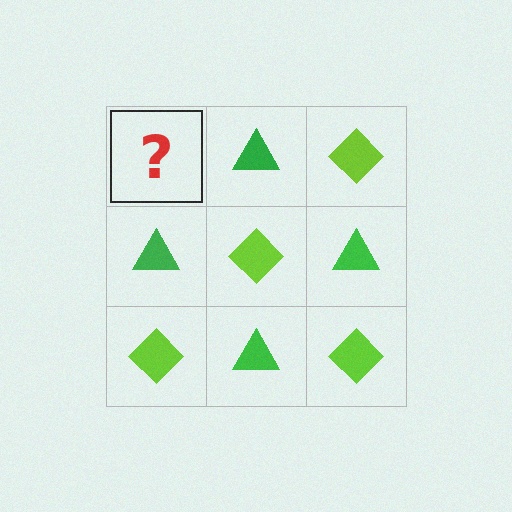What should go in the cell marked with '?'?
The missing cell should contain a lime diamond.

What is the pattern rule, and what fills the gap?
The rule is that it alternates lime diamond and green triangle in a checkerboard pattern. The gap should be filled with a lime diamond.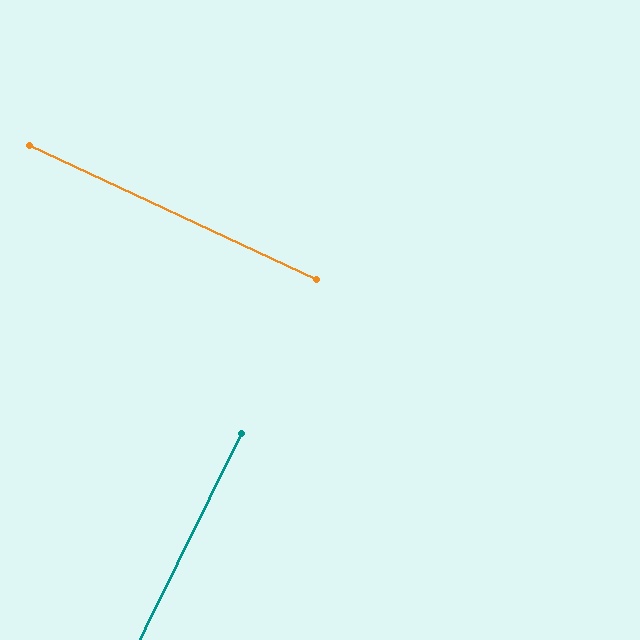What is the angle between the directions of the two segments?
Approximately 89 degrees.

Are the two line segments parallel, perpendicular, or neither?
Perpendicular — they meet at approximately 89°.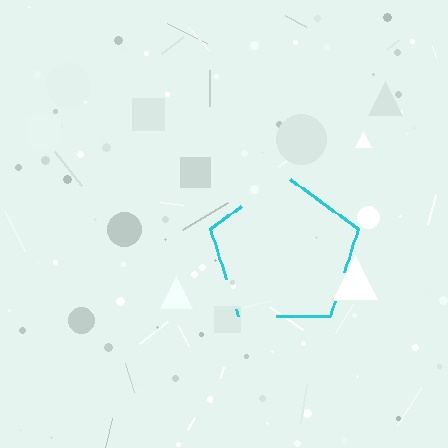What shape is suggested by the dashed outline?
The dashed outline suggests a pentagon.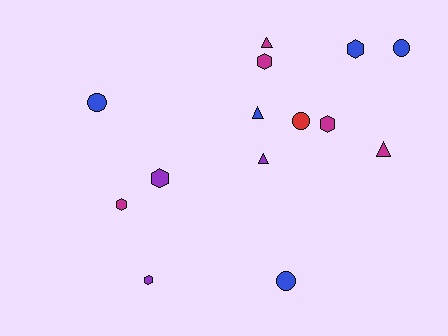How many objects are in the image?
There are 14 objects.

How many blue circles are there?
There are 3 blue circles.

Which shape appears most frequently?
Hexagon, with 6 objects.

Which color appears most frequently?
Magenta, with 5 objects.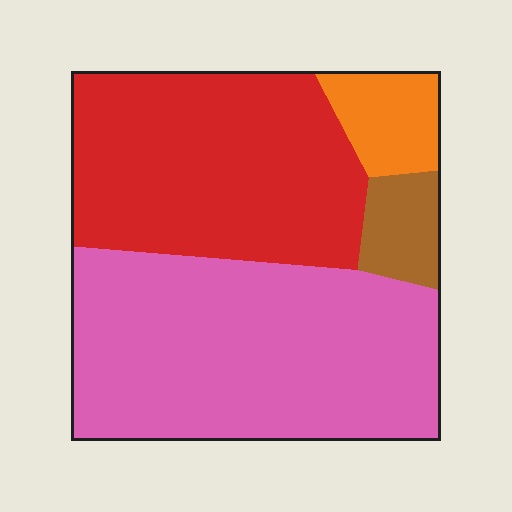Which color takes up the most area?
Pink, at roughly 50%.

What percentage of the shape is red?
Red takes up about three eighths (3/8) of the shape.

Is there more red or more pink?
Pink.